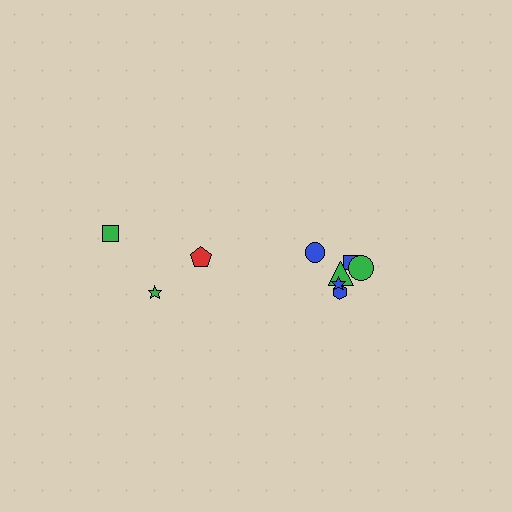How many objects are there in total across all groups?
There are 9 objects.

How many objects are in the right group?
There are 6 objects.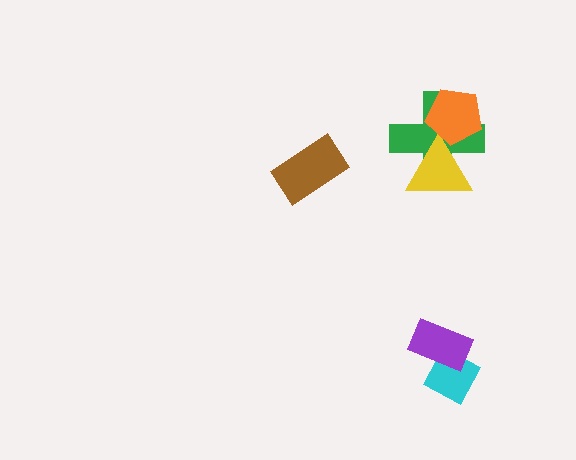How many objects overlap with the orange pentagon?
2 objects overlap with the orange pentagon.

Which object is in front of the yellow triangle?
The orange pentagon is in front of the yellow triangle.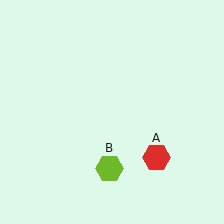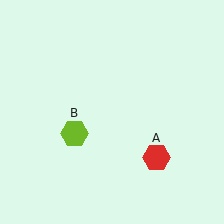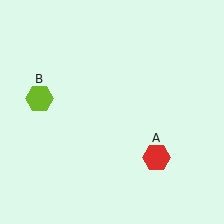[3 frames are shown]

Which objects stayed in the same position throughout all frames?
Red hexagon (object A) remained stationary.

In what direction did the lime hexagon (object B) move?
The lime hexagon (object B) moved up and to the left.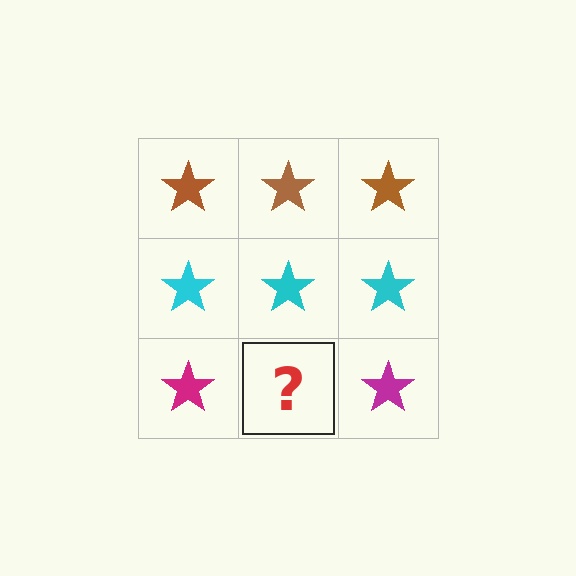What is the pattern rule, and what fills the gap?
The rule is that each row has a consistent color. The gap should be filled with a magenta star.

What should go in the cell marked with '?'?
The missing cell should contain a magenta star.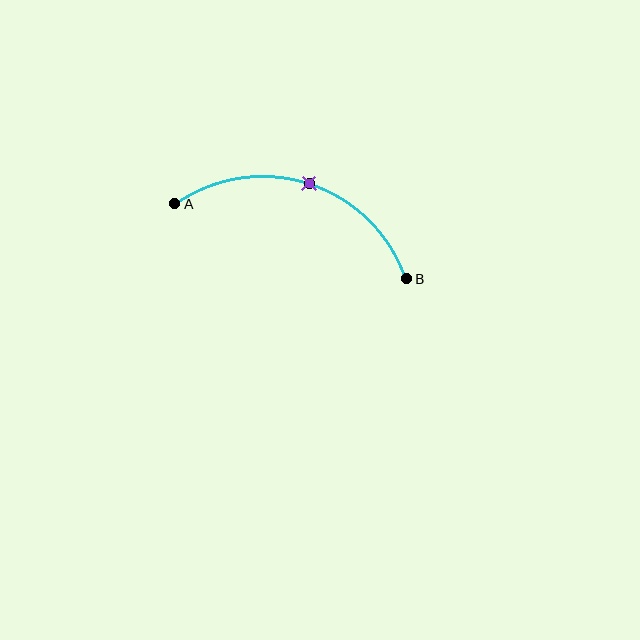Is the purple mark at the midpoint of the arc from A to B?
Yes. The purple mark lies on the arc at equal arc-length from both A and B — it is the arc midpoint.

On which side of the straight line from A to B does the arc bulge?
The arc bulges above the straight line connecting A and B.